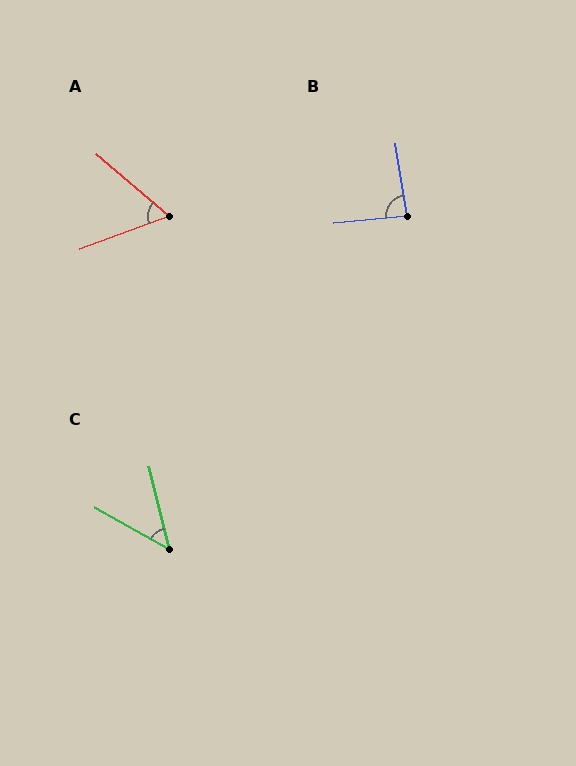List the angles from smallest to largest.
C (47°), A (60°), B (87°).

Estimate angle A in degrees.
Approximately 60 degrees.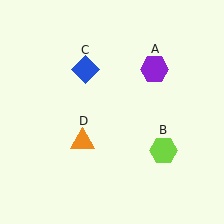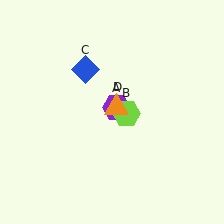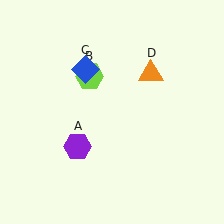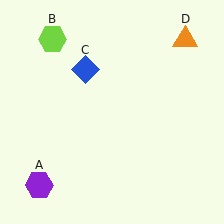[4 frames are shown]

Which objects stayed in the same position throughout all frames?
Blue diamond (object C) remained stationary.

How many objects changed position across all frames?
3 objects changed position: purple hexagon (object A), lime hexagon (object B), orange triangle (object D).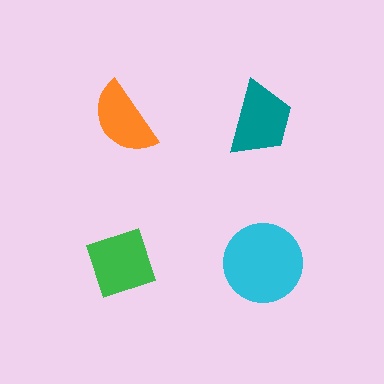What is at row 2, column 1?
A green diamond.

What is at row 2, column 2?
A cyan circle.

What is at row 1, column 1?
An orange semicircle.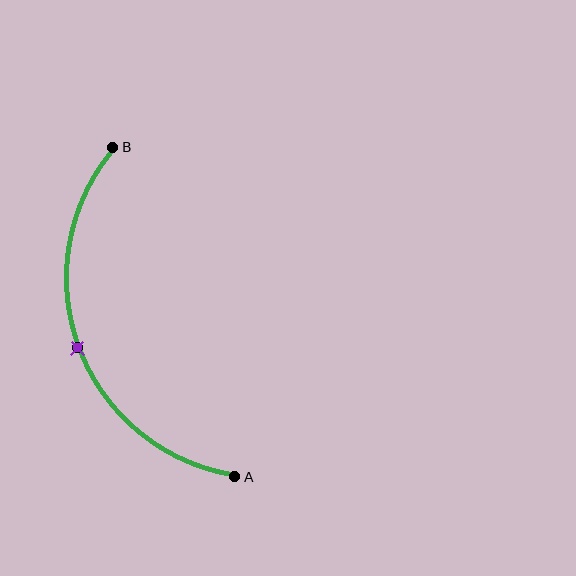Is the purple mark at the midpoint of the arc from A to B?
Yes. The purple mark lies on the arc at equal arc-length from both A and B — it is the arc midpoint.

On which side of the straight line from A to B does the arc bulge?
The arc bulges to the left of the straight line connecting A and B.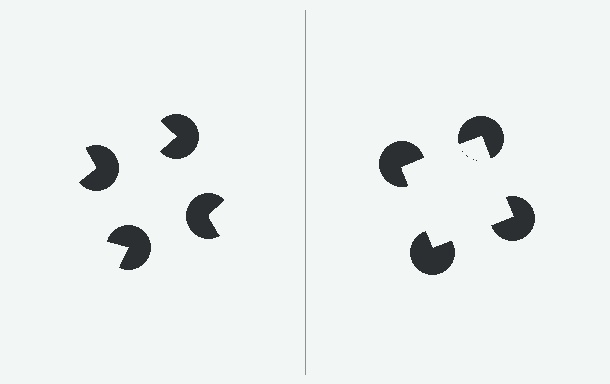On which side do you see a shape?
An illusory square appears on the right side. On the left side the wedge cuts are rotated, so no coherent shape forms.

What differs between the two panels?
The pac-man discs are positioned identically on both sides; only the wedge orientations differ. On the right they align to a square; on the left they are misaligned.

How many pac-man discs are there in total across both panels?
8 — 4 on each side.